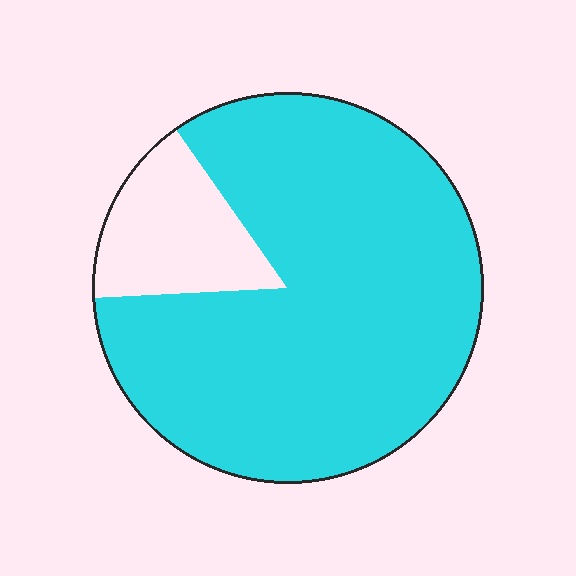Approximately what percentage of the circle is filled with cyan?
Approximately 85%.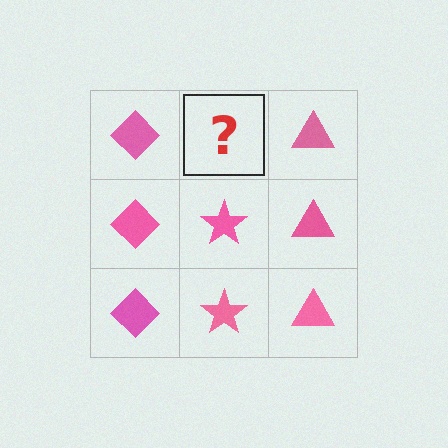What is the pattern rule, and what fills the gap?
The rule is that each column has a consistent shape. The gap should be filled with a pink star.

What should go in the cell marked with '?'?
The missing cell should contain a pink star.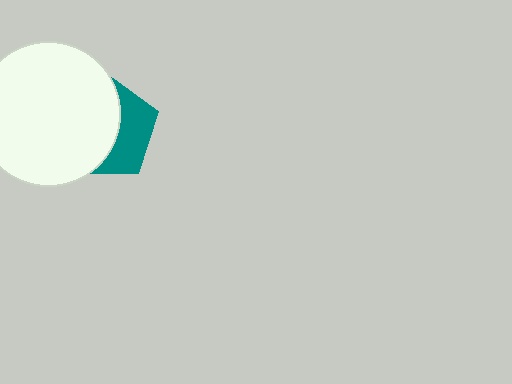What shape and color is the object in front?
The object in front is a white circle.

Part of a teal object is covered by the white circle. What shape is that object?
It is a pentagon.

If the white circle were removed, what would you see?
You would see the complete teal pentagon.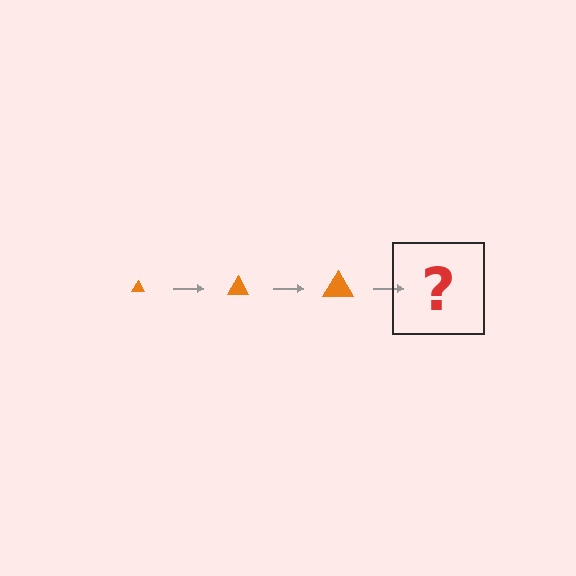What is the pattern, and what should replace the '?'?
The pattern is that the triangle gets progressively larger each step. The '?' should be an orange triangle, larger than the previous one.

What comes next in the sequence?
The next element should be an orange triangle, larger than the previous one.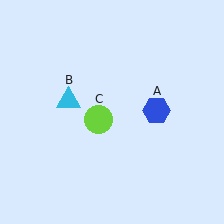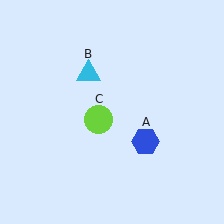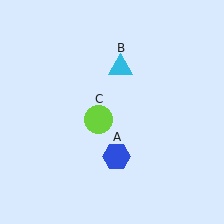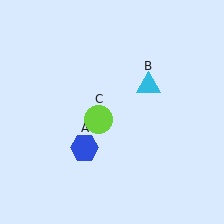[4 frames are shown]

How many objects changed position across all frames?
2 objects changed position: blue hexagon (object A), cyan triangle (object B).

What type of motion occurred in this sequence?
The blue hexagon (object A), cyan triangle (object B) rotated clockwise around the center of the scene.